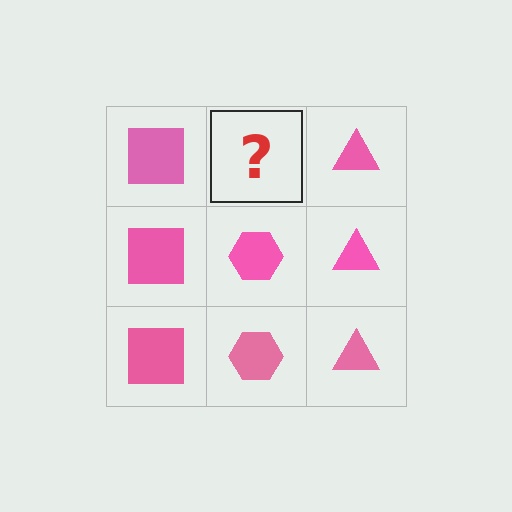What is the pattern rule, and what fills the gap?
The rule is that each column has a consistent shape. The gap should be filled with a pink hexagon.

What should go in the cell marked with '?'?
The missing cell should contain a pink hexagon.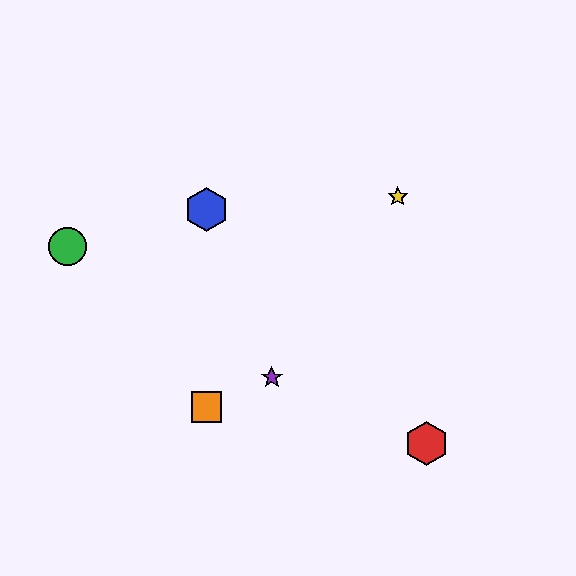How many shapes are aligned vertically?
2 shapes (the blue hexagon, the orange square) are aligned vertically.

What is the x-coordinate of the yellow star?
The yellow star is at x≈398.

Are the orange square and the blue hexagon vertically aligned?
Yes, both are at x≈206.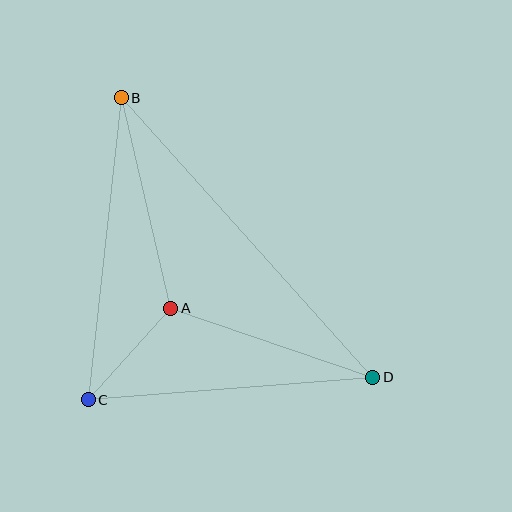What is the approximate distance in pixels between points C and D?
The distance between C and D is approximately 286 pixels.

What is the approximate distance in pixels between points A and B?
The distance between A and B is approximately 216 pixels.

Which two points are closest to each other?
Points A and C are closest to each other.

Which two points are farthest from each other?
Points B and D are farthest from each other.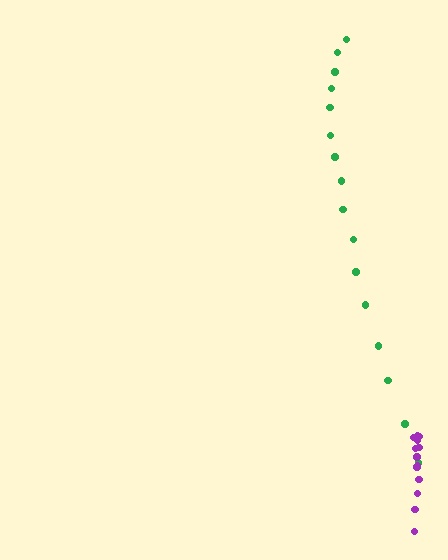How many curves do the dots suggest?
There are 2 distinct paths.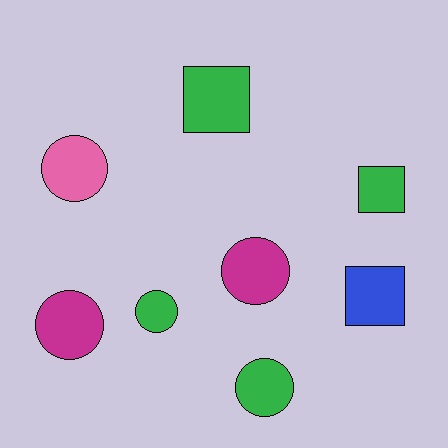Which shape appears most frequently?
Circle, with 5 objects.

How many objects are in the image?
There are 8 objects.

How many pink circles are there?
There is 1 pink circle.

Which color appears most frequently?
Green, with 4 objects.